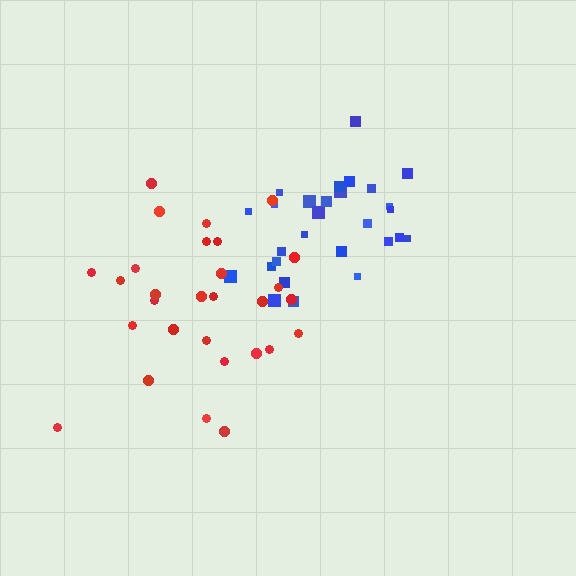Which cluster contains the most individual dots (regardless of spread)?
Red (29).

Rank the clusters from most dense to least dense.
blue, red.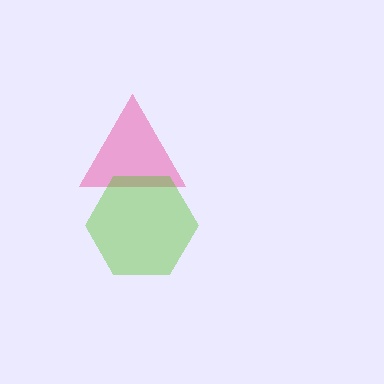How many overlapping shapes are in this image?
There are 2 overlapping shapes in the image.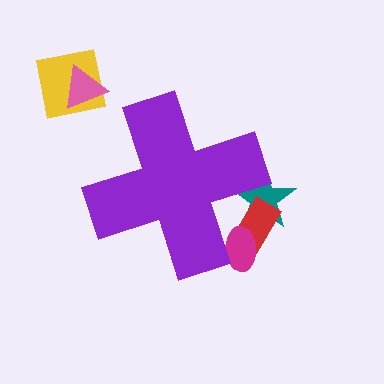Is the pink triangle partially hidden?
No, the pink triangle is fully visible.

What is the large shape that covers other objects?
A purple cross.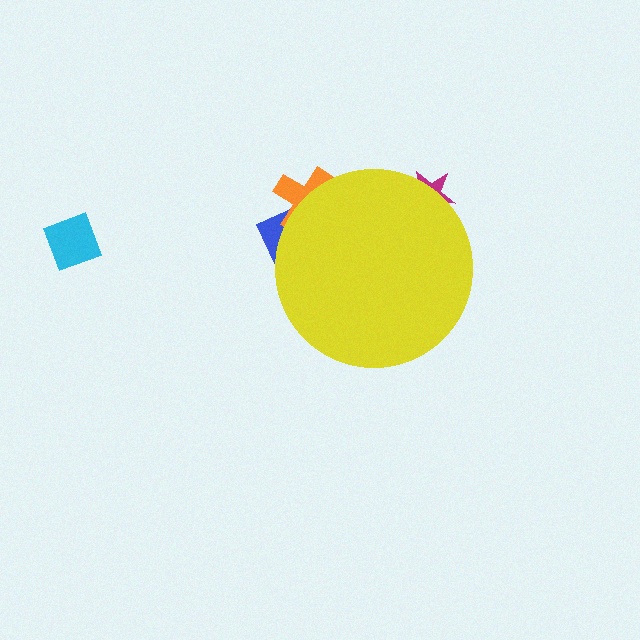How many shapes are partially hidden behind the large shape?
3 shapes are partially hidden.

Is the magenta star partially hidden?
Yes, the magenta star is partially hidden behind the yellow circle.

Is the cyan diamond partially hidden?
No, the cyan diamond is fully visible.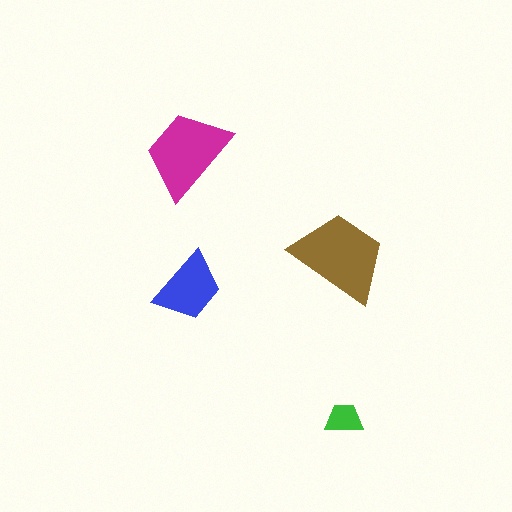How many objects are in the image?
There are 4 objects in the image.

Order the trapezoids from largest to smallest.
the brown one, the magenta one, the blue one, the green one.